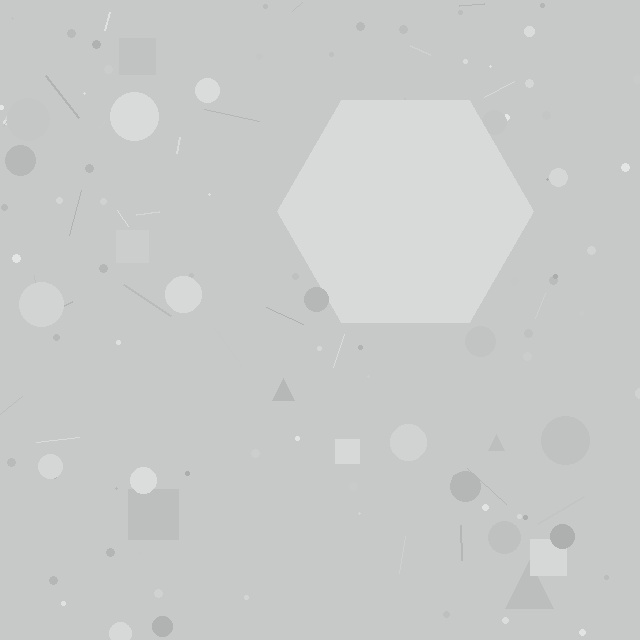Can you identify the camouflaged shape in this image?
The camouflaged shape is a hexagon.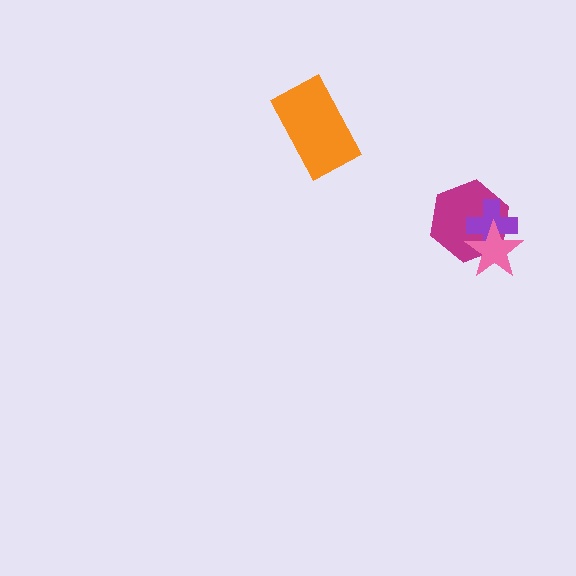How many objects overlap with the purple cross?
2 objects overlap with the purple cross.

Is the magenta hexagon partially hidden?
Yes, it is partially covered by another shape.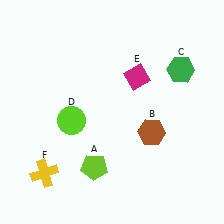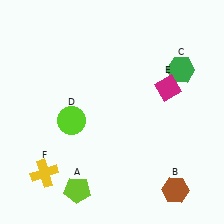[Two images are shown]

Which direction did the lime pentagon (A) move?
The lime pentagon (A) moved down.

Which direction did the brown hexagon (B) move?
The brown hexagon (B) moved down.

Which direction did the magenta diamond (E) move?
The magenta diamond (E) moved right.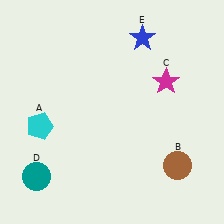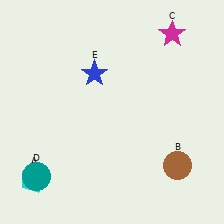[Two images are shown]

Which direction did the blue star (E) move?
The blue star (E) moved left.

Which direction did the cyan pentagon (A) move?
The cyan pentagon (A) moved down.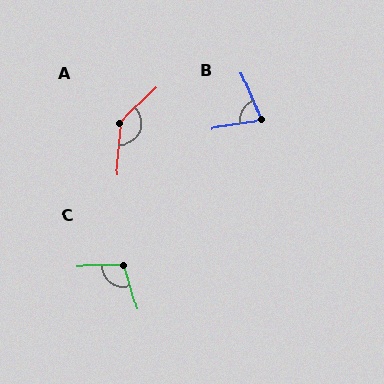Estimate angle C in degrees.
Approximately 105 degrees.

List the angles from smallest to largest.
B (76°), C (105°), A (138°).